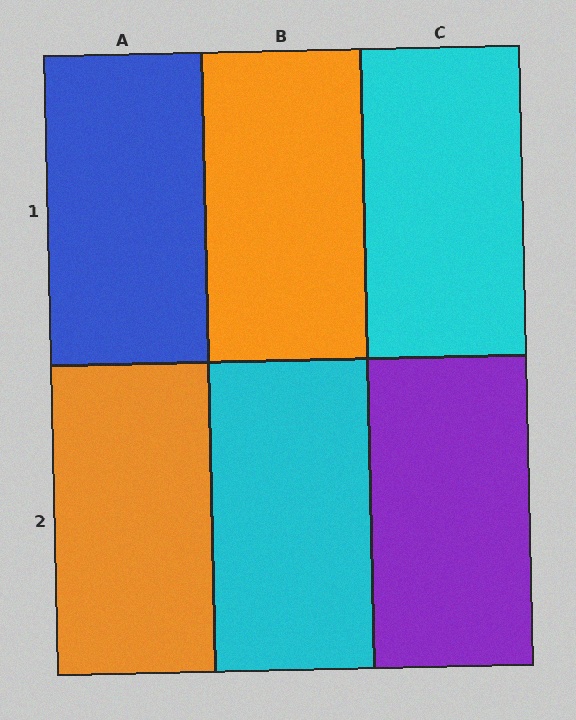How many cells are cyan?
2 cells are cyan.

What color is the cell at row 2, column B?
Cyan.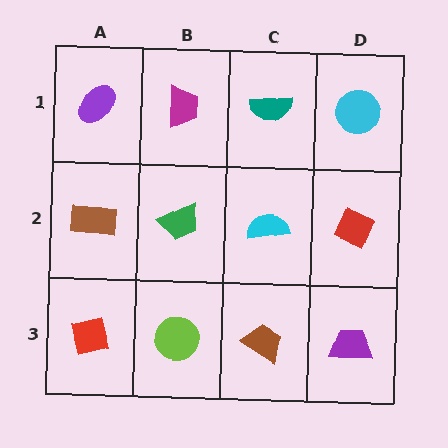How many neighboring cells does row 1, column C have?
3.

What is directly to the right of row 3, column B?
A brown trapezoid.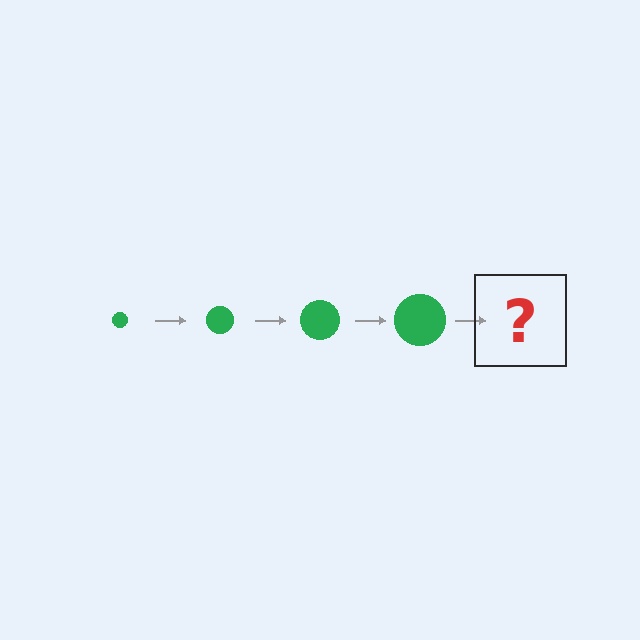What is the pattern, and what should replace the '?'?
The pattern is that the circle gets progressively larger each step. The '?' should be a green circle, larger than the previous one.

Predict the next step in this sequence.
The next step is a green circle, larger than the previous one.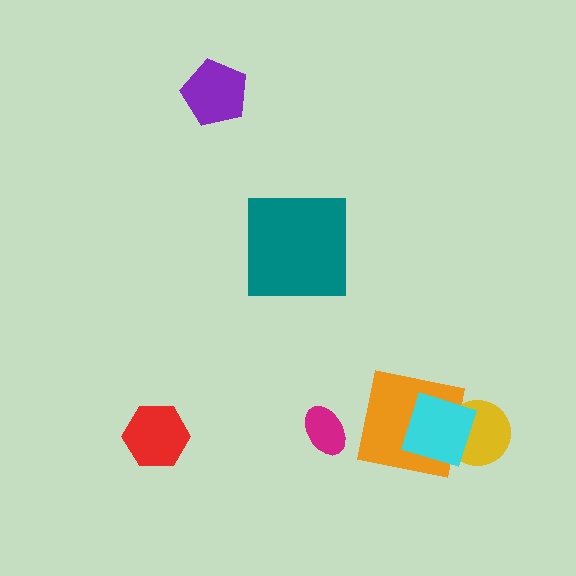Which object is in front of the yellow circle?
The cyan diamond is in front of the yellow circle.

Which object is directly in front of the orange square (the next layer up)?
The yellow circle is directly in front of the orange square.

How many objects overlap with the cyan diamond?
2 objects overlap with the cyan diamond.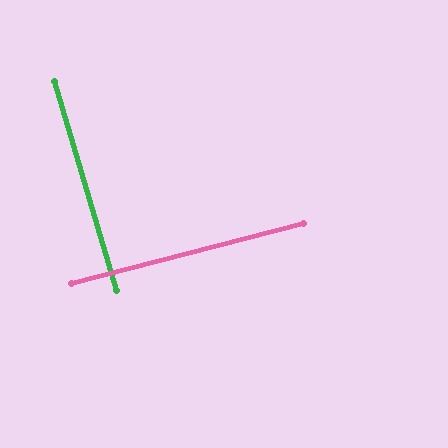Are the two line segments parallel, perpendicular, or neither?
Perpendicular — they meet at approximately 88°.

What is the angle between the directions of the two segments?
Approximately 88 degrees.